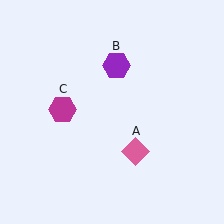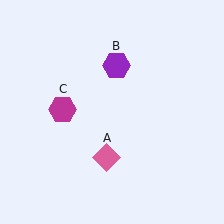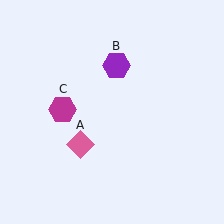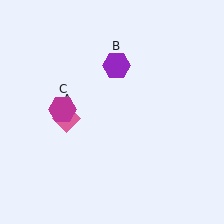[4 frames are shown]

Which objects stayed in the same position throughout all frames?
Purple hexagon (object B) and magenta hexagon (object C) remained stationary.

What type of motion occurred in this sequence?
The pink diamond (object A) rotated clockwise around the center of the scene.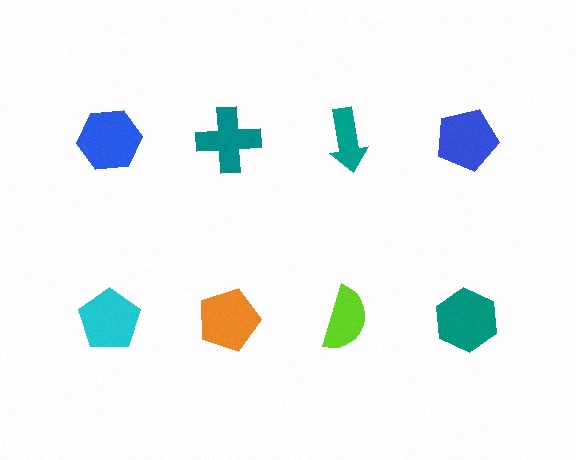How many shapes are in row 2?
4 shapes.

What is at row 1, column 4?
A blue pentagon.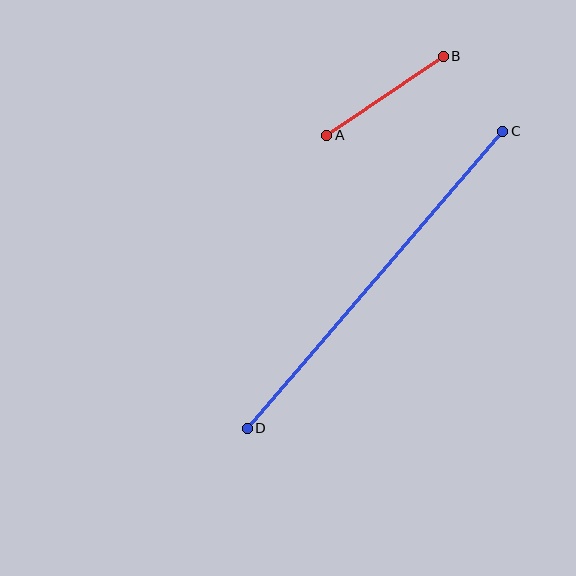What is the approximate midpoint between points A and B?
The midpoint is at approximately (385, 96) pixels.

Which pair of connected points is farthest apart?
Points C and D are farthest apart.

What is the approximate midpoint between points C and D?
The midpoint is at approximately (375, 280) pixels.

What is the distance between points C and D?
The distance is approximately 392 pixels.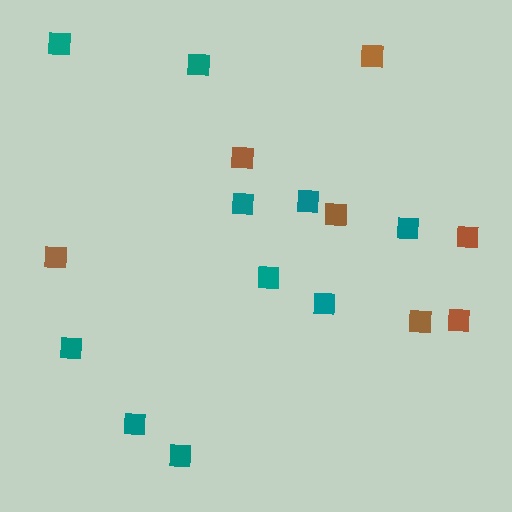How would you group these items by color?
There are 2 groups: one group of brown squares (7) and one group of teal squares (10).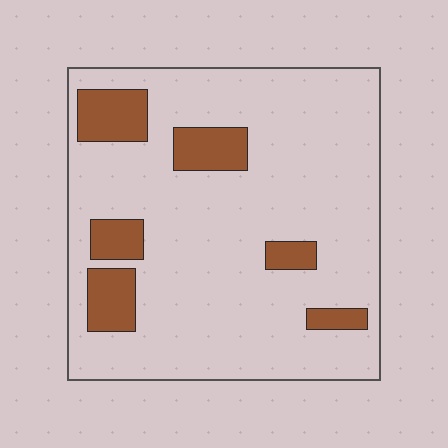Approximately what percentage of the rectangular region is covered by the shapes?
Approximately 15%.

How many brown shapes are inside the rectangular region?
6.